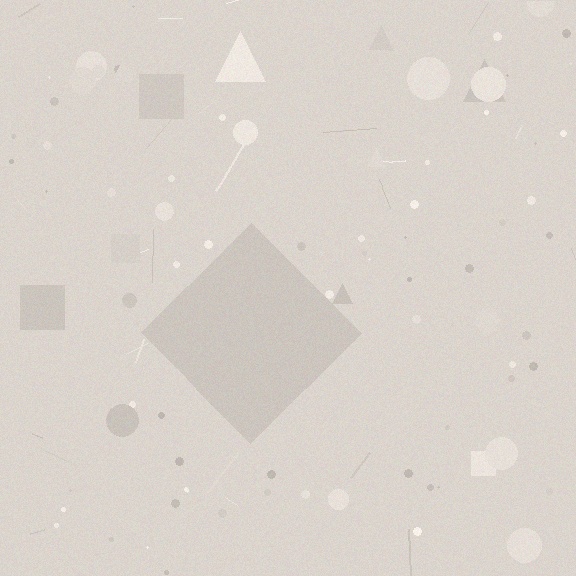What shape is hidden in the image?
A diamond is hidden in the image.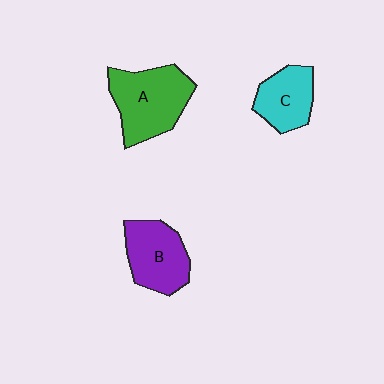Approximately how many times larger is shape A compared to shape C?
Approximately 1.6 times.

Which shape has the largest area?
Shape A (green).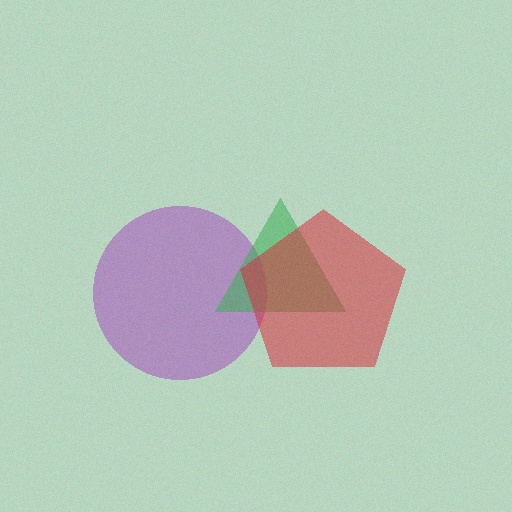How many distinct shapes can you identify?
There are 3 distinct shapes: a purple circle, a green triangle, a red pentagon.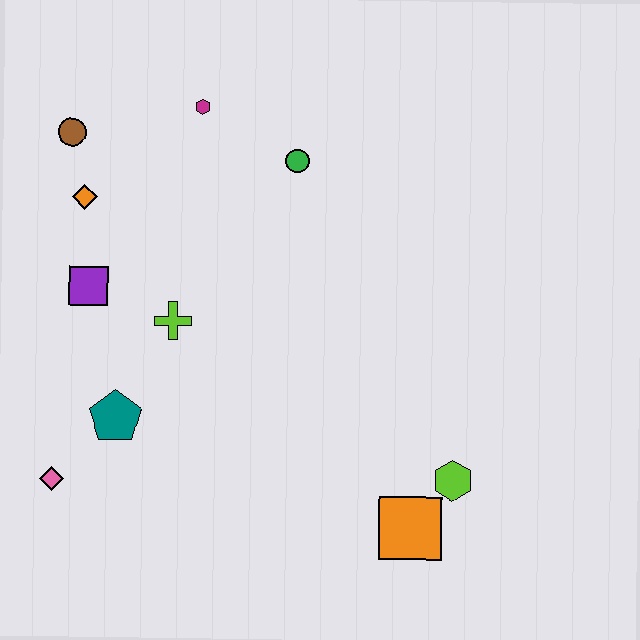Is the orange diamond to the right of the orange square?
No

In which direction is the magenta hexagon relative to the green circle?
The magenta hexagon is to the left of the green circle.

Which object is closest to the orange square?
The lime hexagon is closest to the orange square.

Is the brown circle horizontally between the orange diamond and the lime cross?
No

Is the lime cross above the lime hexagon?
Yes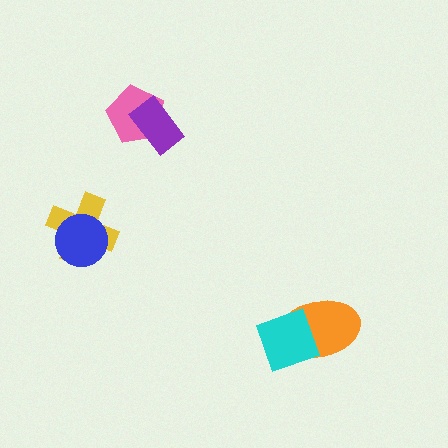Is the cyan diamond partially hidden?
No, no other shape covers it.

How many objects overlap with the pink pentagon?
1 object overlaps with the pink pentagon.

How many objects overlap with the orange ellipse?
1 object overlaps with the orange ellipse.